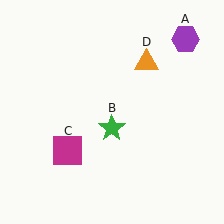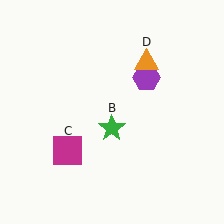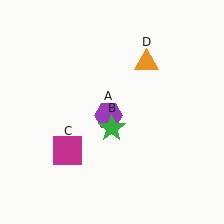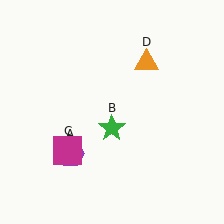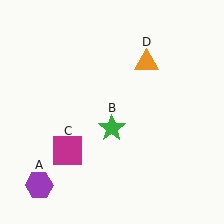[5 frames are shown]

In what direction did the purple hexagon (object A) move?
The purple hexagon (object A) moved down and to the left.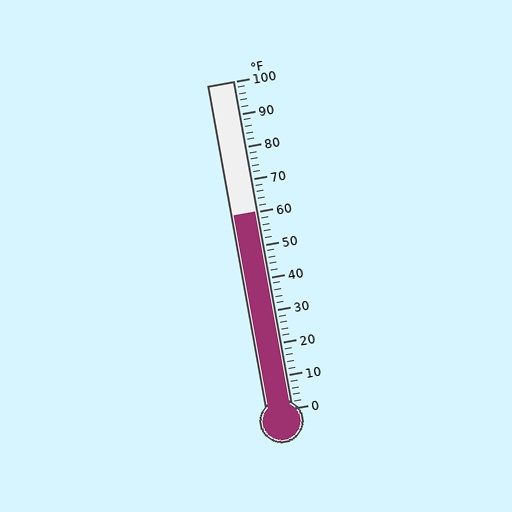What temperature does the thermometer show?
The thermometer shows approximately 60°F.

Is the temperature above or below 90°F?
The temperature is below 90°F.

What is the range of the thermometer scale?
The thermometer scale ranges from 0°F to 100°F.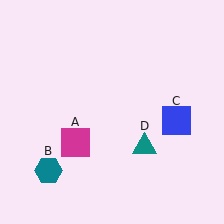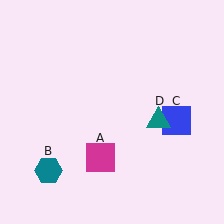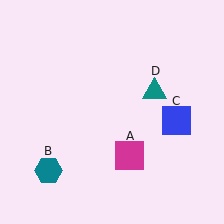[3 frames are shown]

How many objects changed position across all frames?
2 objects changed position: magenta square (object A), teal triangle (object D).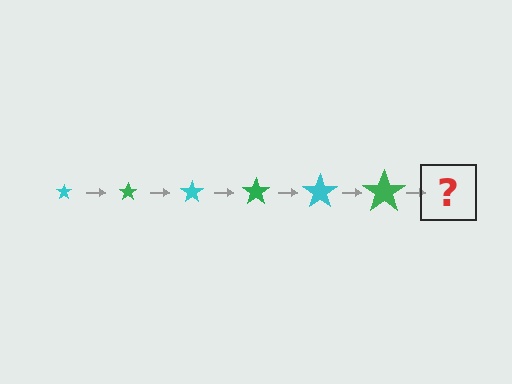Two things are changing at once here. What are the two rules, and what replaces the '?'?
The two rules are that the star grows larger each step and the color cycles through cyan and green. The '?' should be a cyan star, larger than the previous one.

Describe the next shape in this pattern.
It should be a cyan star, larger than the previous one.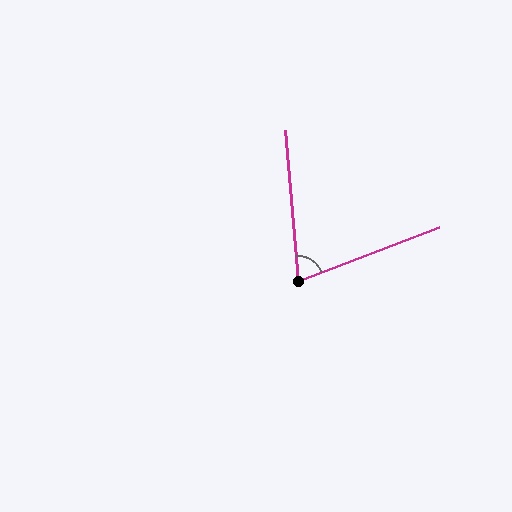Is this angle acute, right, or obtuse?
It is acute.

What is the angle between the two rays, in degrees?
Approximately 74 degrees.